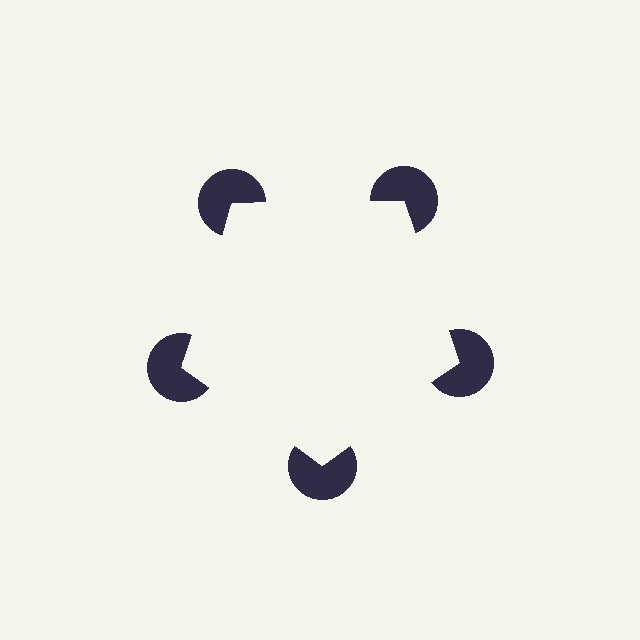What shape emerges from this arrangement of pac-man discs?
An illusory pentagon — its edges are inferred from the aligned wedge cuts in the pac-man discs, not physically drawn.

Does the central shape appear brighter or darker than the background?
It typically appears slightly brighter than the background, even though no actual brightness change is drawn.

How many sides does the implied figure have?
5 sides.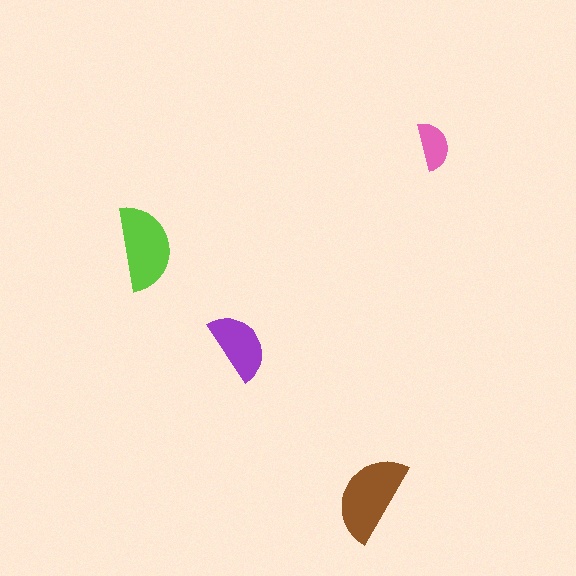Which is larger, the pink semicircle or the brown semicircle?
The brown one.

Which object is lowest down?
The brown semicircle is bottommost.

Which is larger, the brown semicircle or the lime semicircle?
The brown one.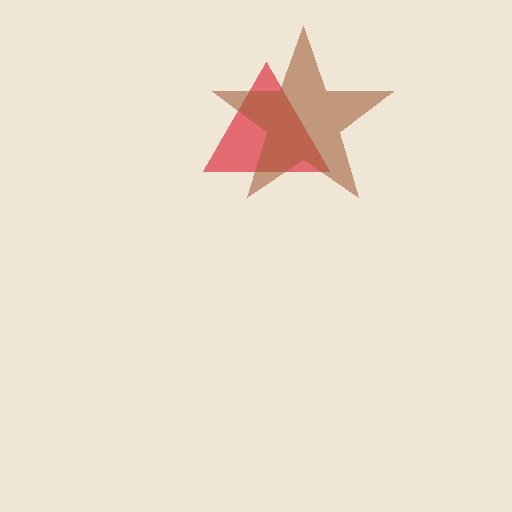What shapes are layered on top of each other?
The layered shapes are: a red triangle, a brown star.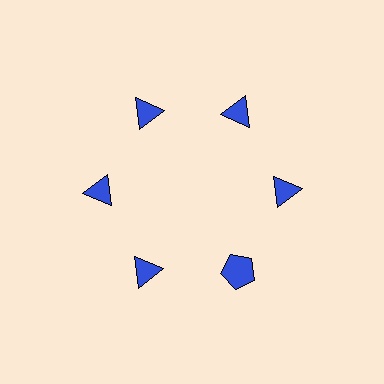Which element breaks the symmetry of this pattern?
The blue pentagon at roughly the 5 o'clock position breaks the symmetry. All other shapes are blue triangles.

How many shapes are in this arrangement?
There are 6 shapes arranged in a ring pattern.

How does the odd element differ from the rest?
It has a different shape: pentagon instead of triangle.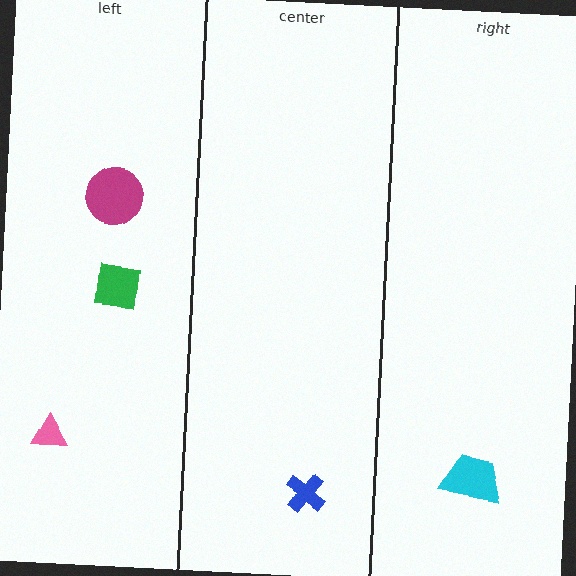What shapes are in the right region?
The cyan trapezoid.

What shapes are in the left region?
The magenta circle, the pink triangle, the green square.